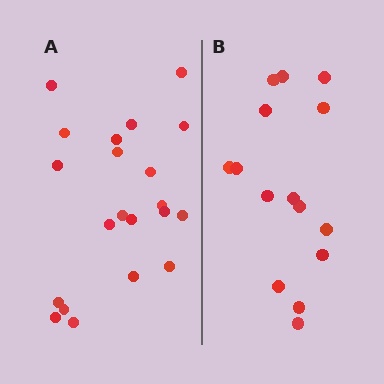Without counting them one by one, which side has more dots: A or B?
Region A (the left region) has more dots.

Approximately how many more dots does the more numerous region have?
Region A has about 6 more dots than region B.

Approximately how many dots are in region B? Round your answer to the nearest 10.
About 20 dots. (The exact count is 15, which rounds to 20.)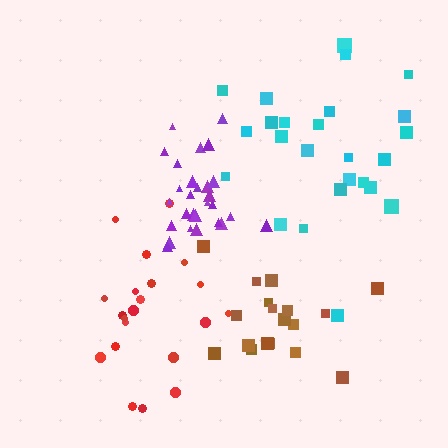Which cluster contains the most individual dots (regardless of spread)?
Purple (29).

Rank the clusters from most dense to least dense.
purple, brown, red, cyan.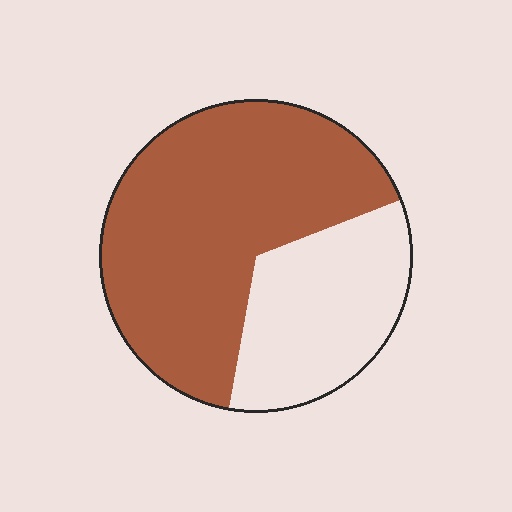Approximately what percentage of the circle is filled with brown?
Approximately 65%.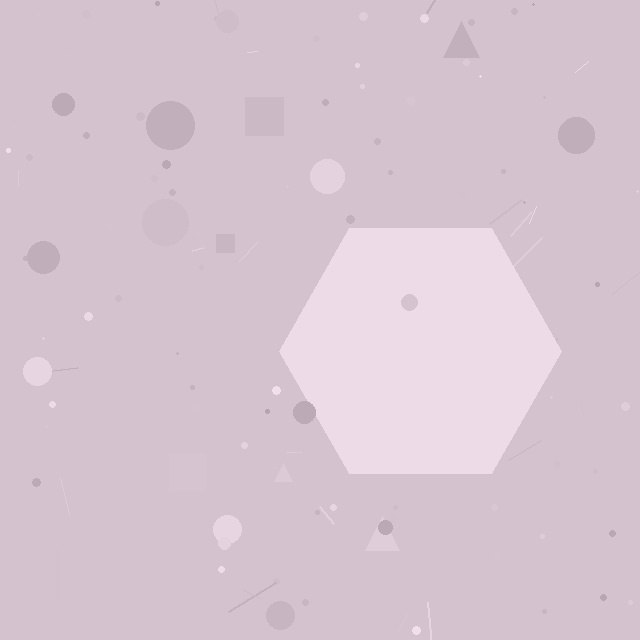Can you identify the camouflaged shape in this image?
The camouflaged shape is a hexagon.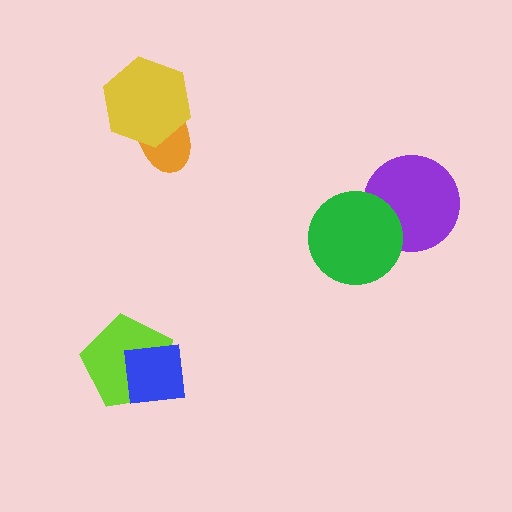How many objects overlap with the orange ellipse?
1 object overlaps with the orange ellipse.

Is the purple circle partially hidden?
Yes, it is partially covered by another shape.